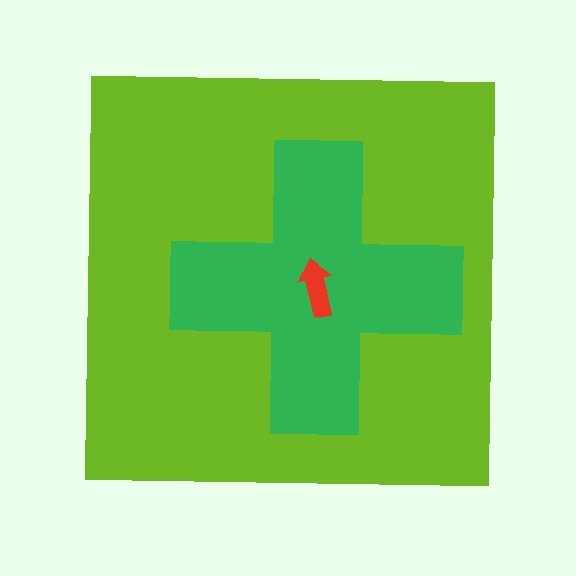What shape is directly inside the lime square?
The green cross.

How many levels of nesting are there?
3.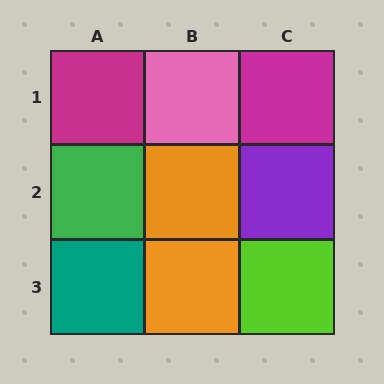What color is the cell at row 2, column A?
Green.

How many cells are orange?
2 cells are orange.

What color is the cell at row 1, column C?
Magenta.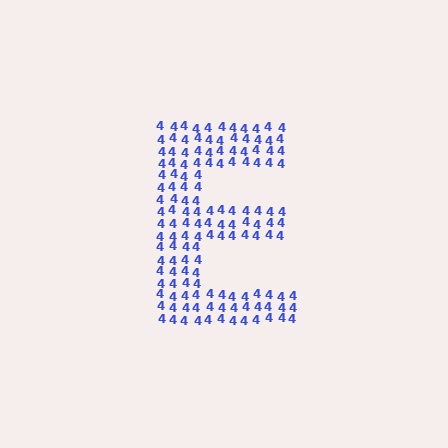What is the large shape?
The large shape is the letter E.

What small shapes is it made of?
It is made of small digit 4's.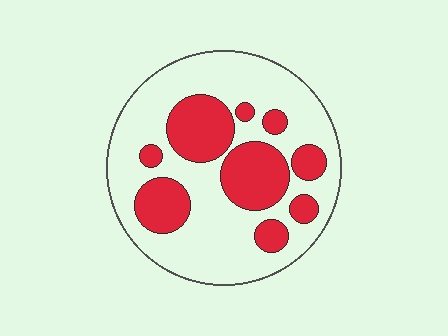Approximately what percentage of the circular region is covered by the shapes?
Approximately 30%.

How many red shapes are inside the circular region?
9.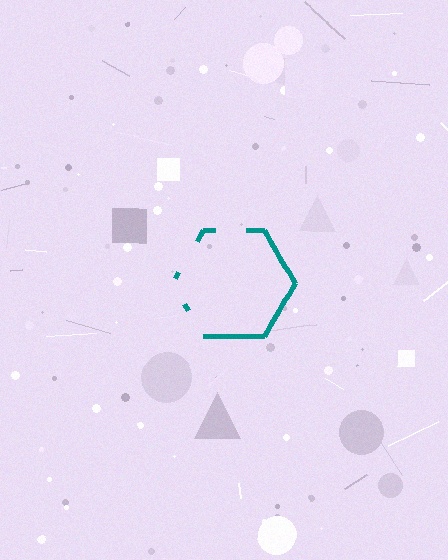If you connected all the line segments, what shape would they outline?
They would outline a hexagon.